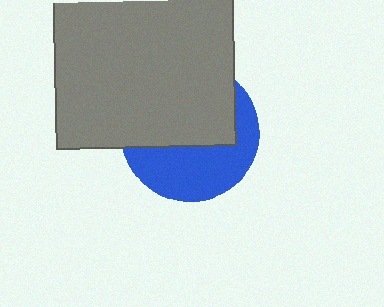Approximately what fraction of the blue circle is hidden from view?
Roughly 56% of the blue circle is hidden behind the gray square.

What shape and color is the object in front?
The object in front is a gray square.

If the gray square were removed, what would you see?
You would see the complete blue circle.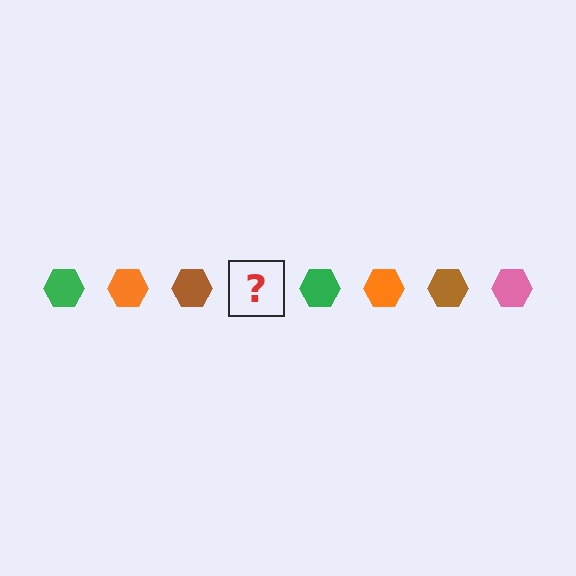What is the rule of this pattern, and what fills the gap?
The rule is that the pattern cycles through green, orange, brown, pink hexagons. The gap should be filled with a pink hexagon.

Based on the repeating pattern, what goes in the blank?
The blank should be a pink hexagon.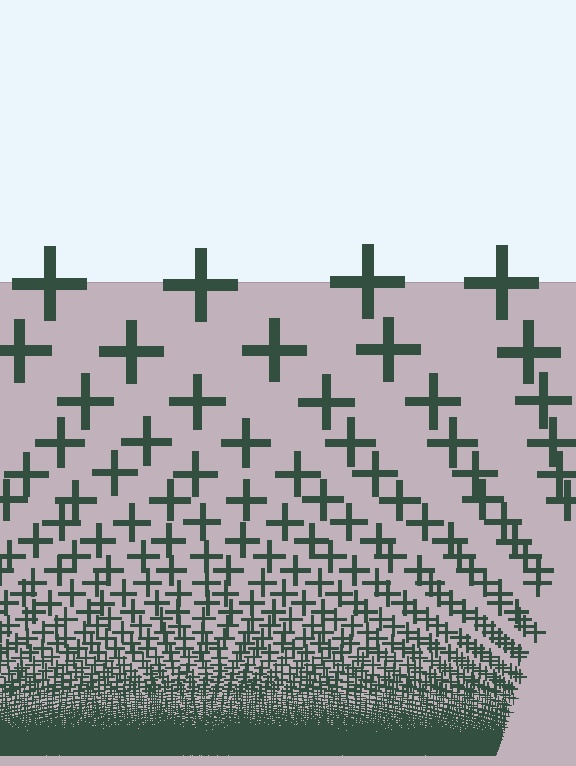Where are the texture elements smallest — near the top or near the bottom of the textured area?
Near the bottom.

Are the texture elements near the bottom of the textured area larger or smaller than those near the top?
Smaller. The gradient is inverted — elements near the bottom are smaller and denser.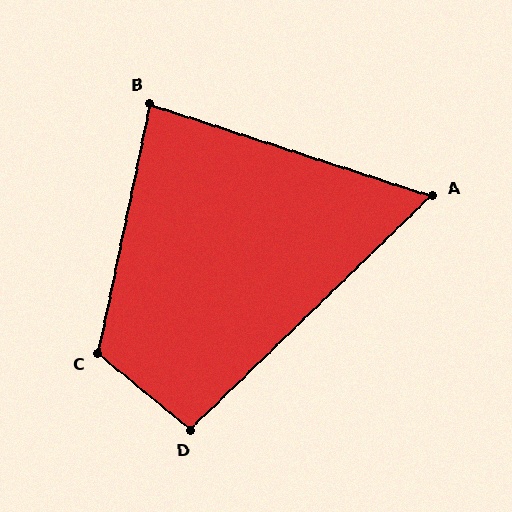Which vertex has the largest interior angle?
C, at approximately 118 degrees.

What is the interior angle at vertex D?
Approximately 96 degrees (obtuse).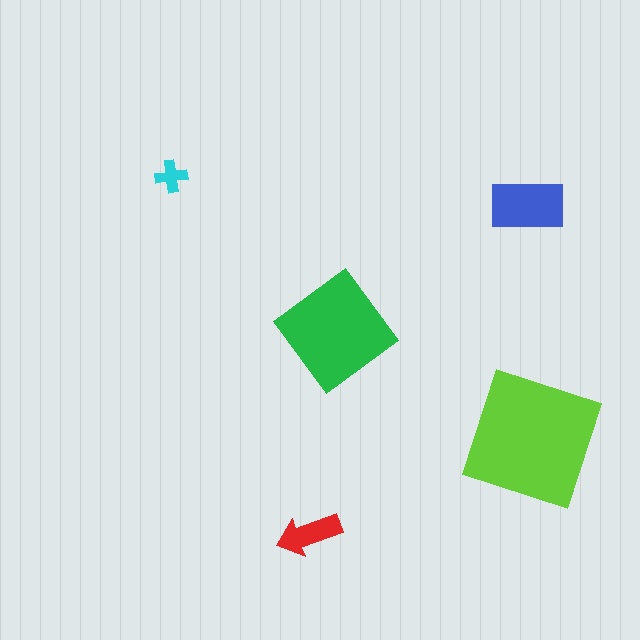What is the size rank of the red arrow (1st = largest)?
4th.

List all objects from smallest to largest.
The cyan cross, the red arrow, the blue rectangle, the green diamond, the lime square.